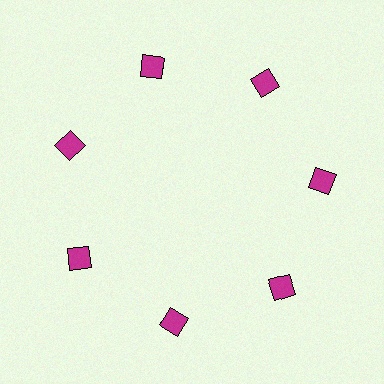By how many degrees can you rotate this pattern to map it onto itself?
The pattern maps onto itself every 51 degrees of rotation.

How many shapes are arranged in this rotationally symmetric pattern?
There are 7 shapes, arranged in 7 groups of 1.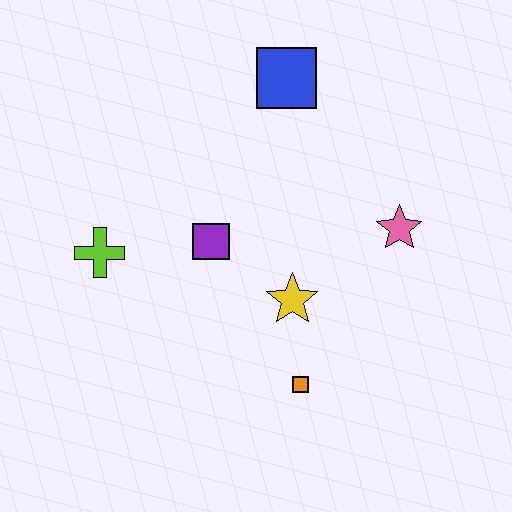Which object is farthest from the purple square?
The pink star is farthest from the purple square.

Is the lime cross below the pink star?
Yes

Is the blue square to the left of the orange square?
Yes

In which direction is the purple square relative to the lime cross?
The purple square is to the right of the lime cross.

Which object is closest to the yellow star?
The orange square is closest to the yellow star.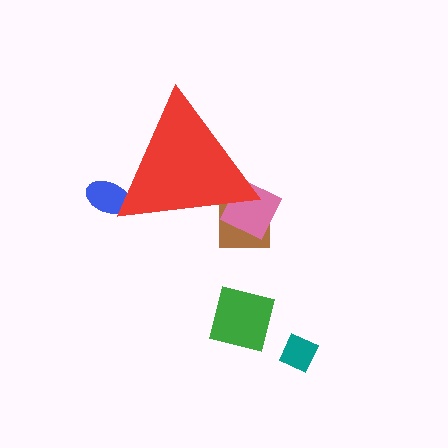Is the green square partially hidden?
No, the green square is fully visible.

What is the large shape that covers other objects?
A red triangle.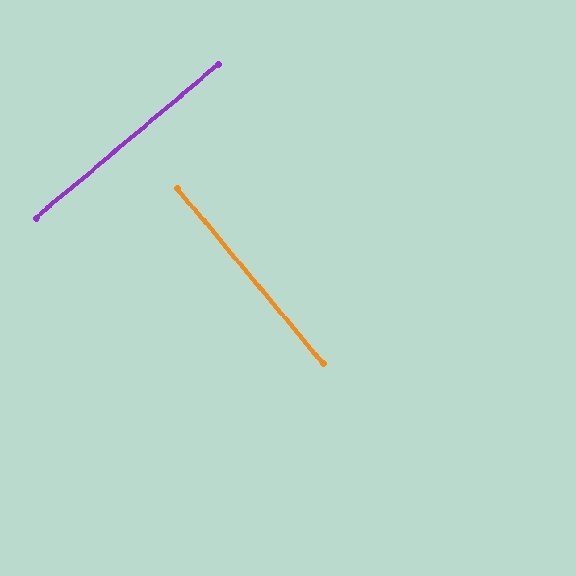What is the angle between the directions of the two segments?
Approximately 90 degrees.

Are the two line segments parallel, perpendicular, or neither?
Perpendicular — they meet at approximately 90°.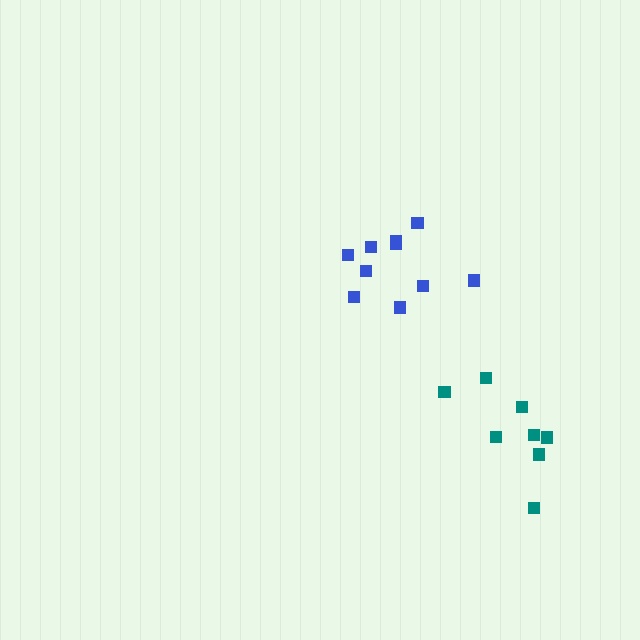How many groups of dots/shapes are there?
There are 2 groups.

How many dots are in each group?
Group 1: 10 dots, Group 2: 8 dots (18 total).